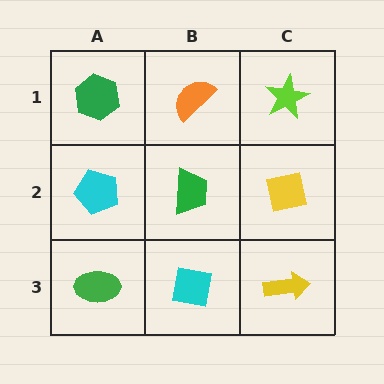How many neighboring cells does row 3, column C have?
2.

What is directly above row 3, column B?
A green trapezoid.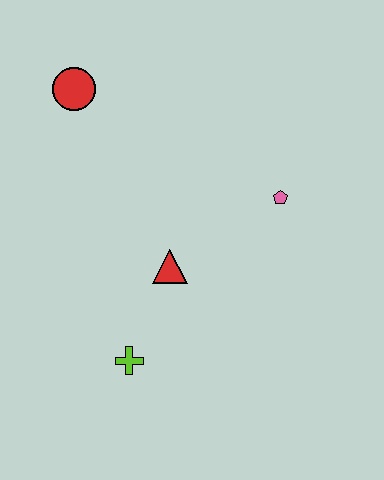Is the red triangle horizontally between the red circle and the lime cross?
No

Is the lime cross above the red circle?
No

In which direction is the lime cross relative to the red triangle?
The lime cross is below the red triangle.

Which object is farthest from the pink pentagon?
The red circle is farthest from the pink pentagon.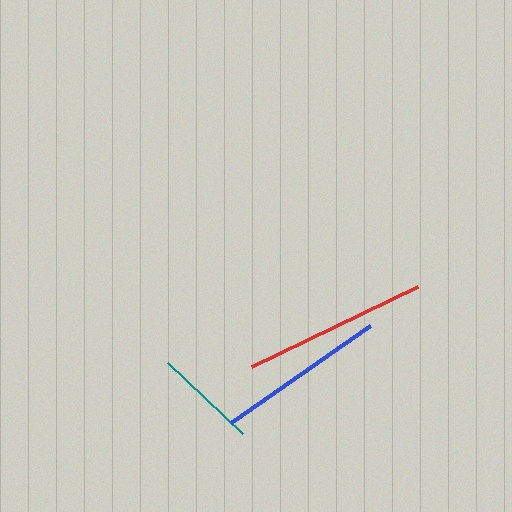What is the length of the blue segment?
The blue segment is approximately 170 pixels long.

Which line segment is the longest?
The red line is the longest at approximately 184 pixels.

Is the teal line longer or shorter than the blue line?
The blue line is longer than the teal line.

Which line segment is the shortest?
The teal line is the shortest at approximately 104 pixels.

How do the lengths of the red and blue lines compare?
The red and blue lines are approximately the same length.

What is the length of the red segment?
The red segment is approximately 184 pixels long.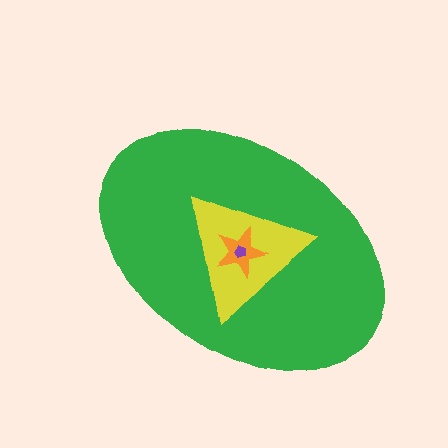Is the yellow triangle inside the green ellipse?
Yes.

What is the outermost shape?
The green ellipse.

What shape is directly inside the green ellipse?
The yellow triangle.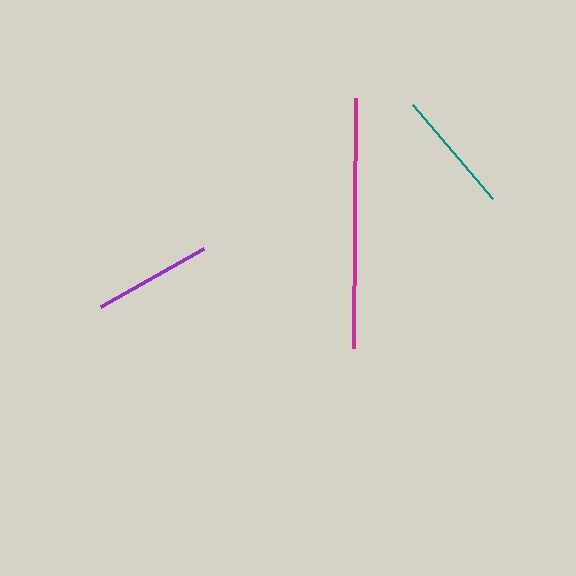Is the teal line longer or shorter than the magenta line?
The magenta line is longer than the teal line.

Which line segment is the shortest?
The purple line is the shortest at approximately 118 pixels.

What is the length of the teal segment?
The teal segment is approximately 124 pixels long.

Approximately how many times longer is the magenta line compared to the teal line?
The magenta line is approximately 2.0 times the length of the teal line.